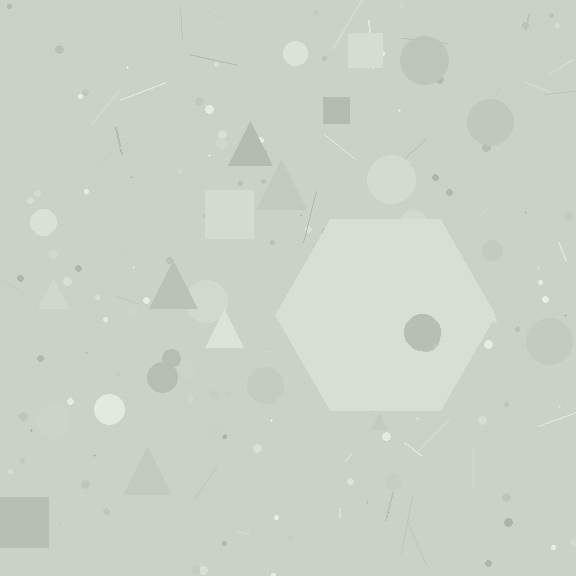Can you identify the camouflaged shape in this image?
The camouflaged shape is a hexagon.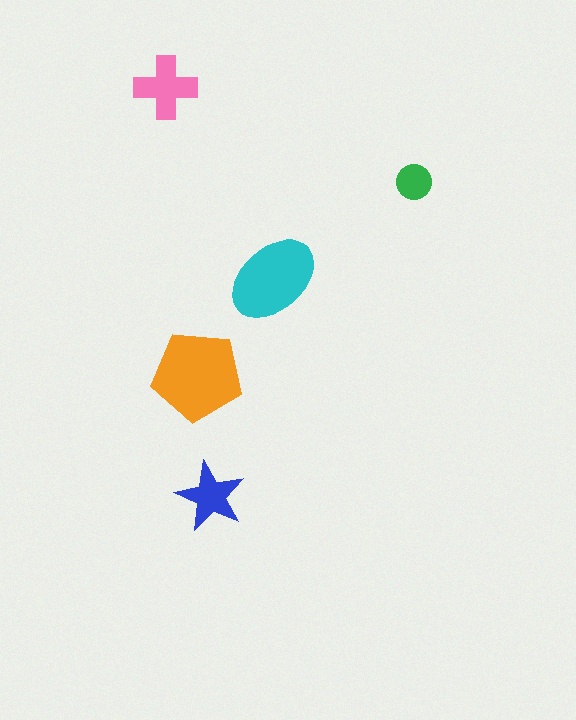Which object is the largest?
The orange pentagon.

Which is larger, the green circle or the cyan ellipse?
The cyan ellipse.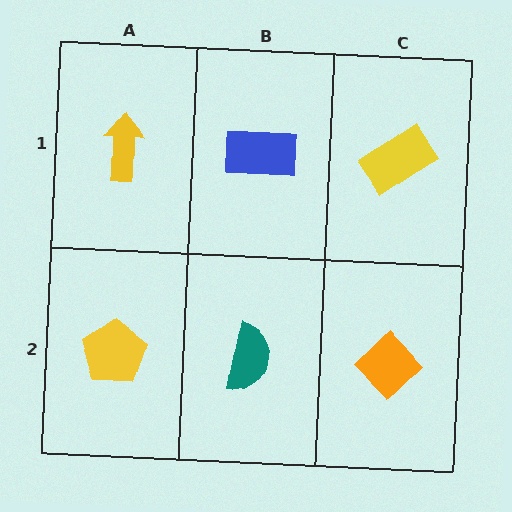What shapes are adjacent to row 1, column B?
A teal semicircle (row 2, column B), a yellow arrow (row 1, column A), a yellow rectangle (row 1, column C).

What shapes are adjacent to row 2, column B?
A blue rectangle (row 1, column B), a yellow pentagon (row 2, column A), an orange diamond (row 2, column C).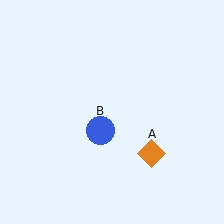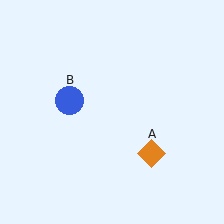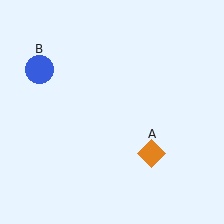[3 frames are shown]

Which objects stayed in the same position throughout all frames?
Orange diamond (object A) remained stationary.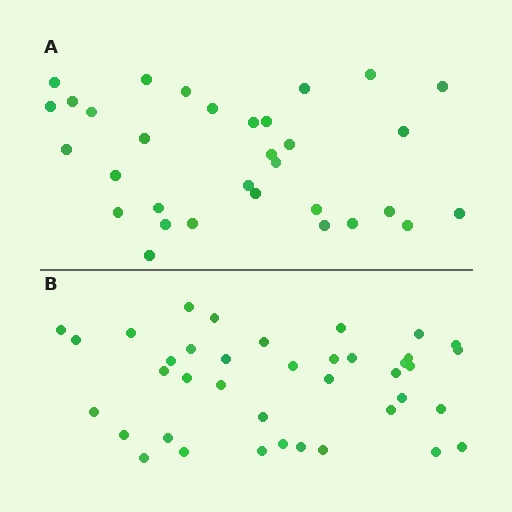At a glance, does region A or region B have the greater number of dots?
Region B (the bottom region) has more dots.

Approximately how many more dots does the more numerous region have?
Region B has roughly 8 or so more dots than region A.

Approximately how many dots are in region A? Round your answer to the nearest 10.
About 30 dots. (The exact count is 32, which rounds to 30.)